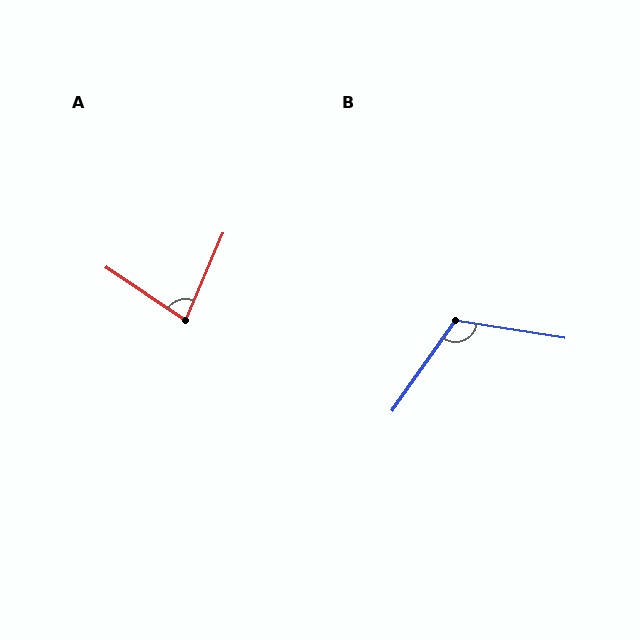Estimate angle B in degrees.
Approximately 116 degrees.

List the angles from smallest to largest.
A (79°), B (116°).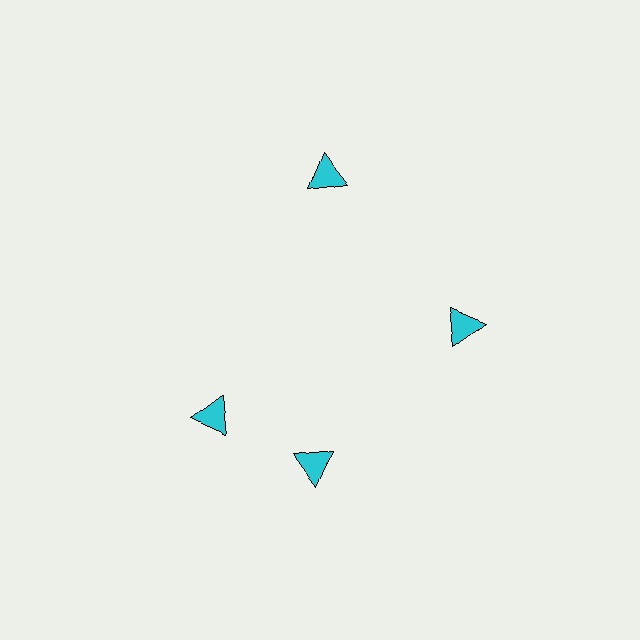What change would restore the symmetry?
The symmetry would be restored by rotating it back into even spacing with its neighbors so that all 4 triangles sit at equal angles and equal distance from the center.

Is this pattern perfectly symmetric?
No. The 4 cyan triangles are arranged in a ring, but one element near the 9 o'clock position is rotated out of alignment along the ring, breaking the 4-fold rotational symmetry.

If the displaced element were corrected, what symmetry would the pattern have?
It would have 4-fold rotational symmetry — the pattern would map onto itself every 90 degrees.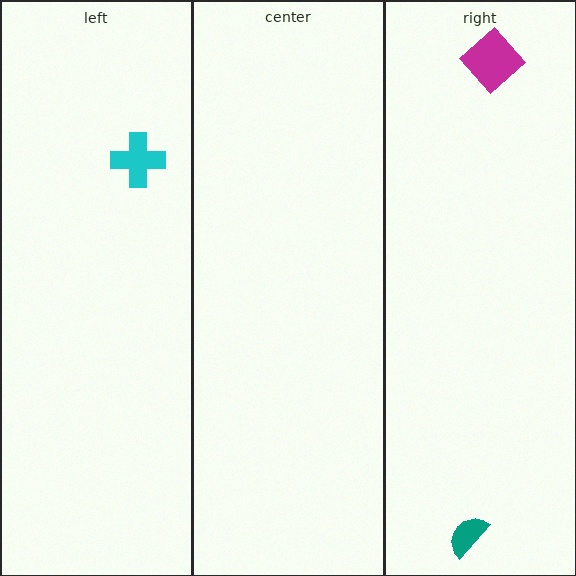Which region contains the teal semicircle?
The right region.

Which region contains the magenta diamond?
The right region.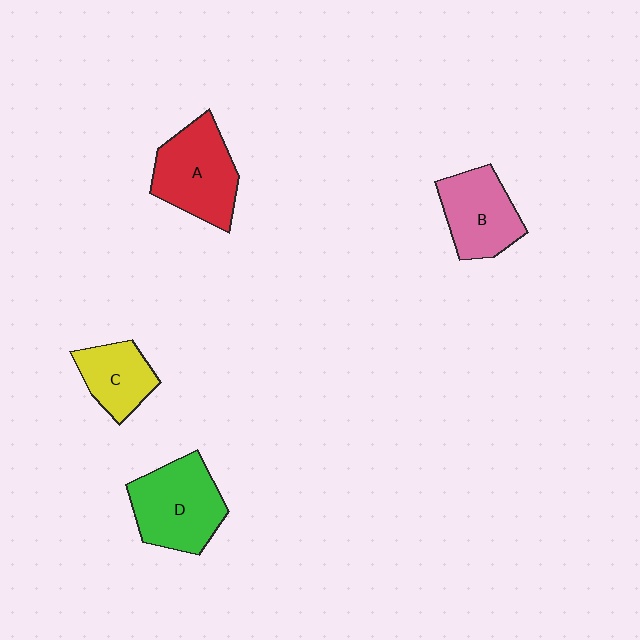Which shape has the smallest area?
Shape C (yellow).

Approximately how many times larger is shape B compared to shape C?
Approximately 1.3 times.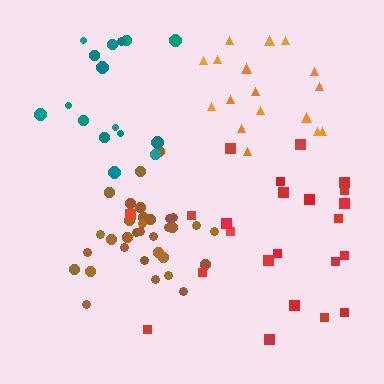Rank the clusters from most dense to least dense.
brown, orange, teal, red.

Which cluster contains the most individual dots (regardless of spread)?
Brown (34).